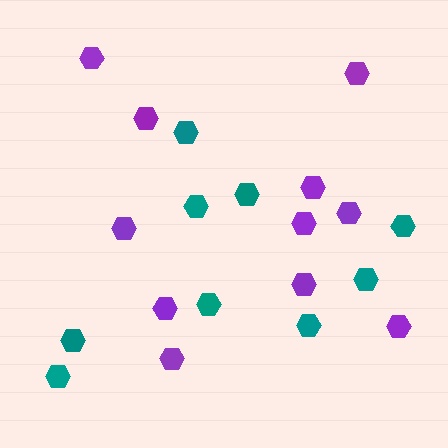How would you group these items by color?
There are 2 groups: one group of purple hexagons (11) and one group of teal hexagons (9).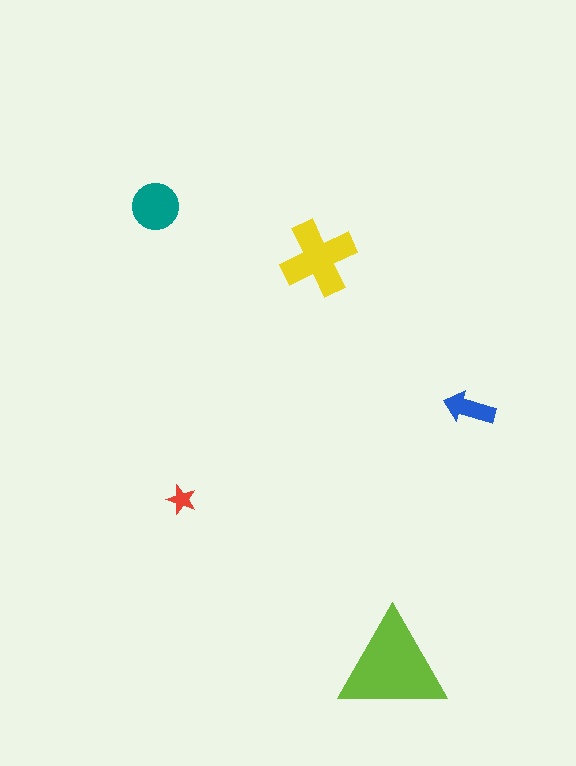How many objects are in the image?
There are 5 objects in the image.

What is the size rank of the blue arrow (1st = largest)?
4th.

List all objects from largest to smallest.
The lime triangle, the yellow cross, the teal circle, the blue arrow, the red star.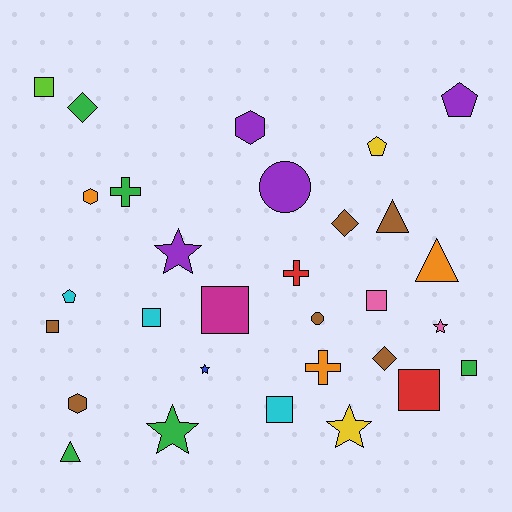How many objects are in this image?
There are 30 objects.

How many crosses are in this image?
There are 3 crosses.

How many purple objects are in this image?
There are 4 purple objects.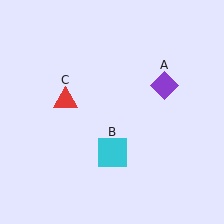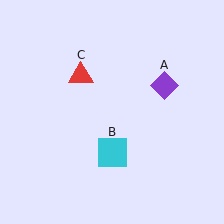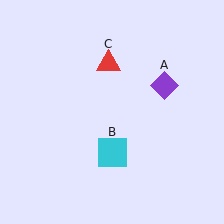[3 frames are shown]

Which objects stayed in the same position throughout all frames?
Purple diamond (object A) and cyan square (object B) remained stationary.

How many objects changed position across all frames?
1 object changed position: red triangle (object C).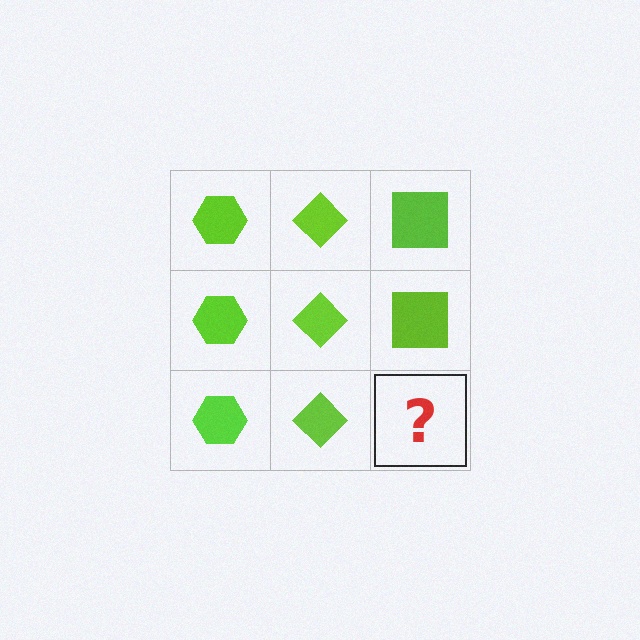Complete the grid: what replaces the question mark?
The question mark should be replaced with a lime square.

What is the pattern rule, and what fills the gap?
The rule is that each column has a consistent shape. The gap should be filled with a lime square.